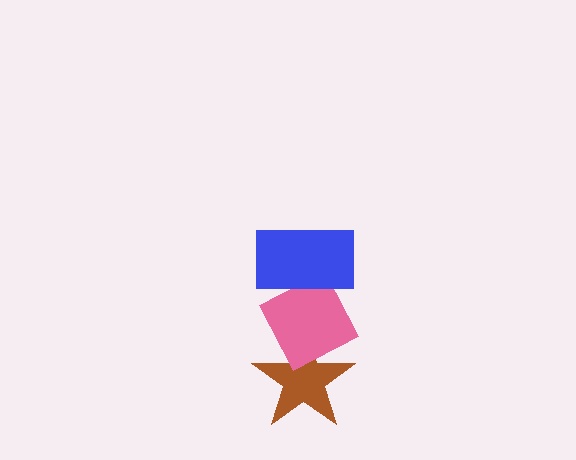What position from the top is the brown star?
The brown star is 3rd from the top.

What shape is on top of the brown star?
The pink diamond is on top of the brown star.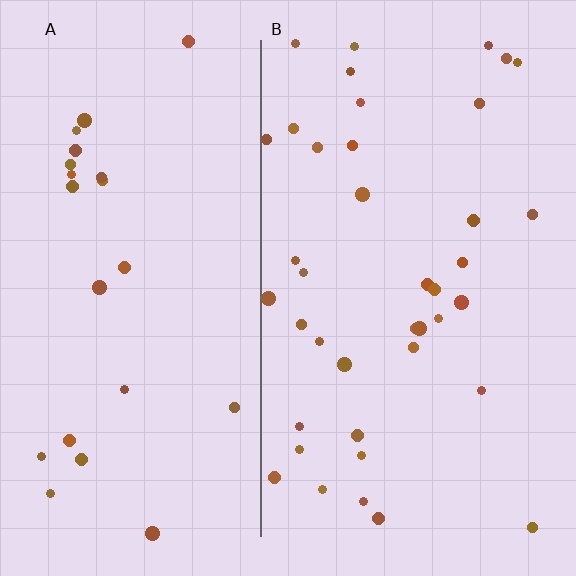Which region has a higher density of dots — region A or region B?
B (the right).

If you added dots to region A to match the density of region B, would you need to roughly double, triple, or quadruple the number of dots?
Approximately double.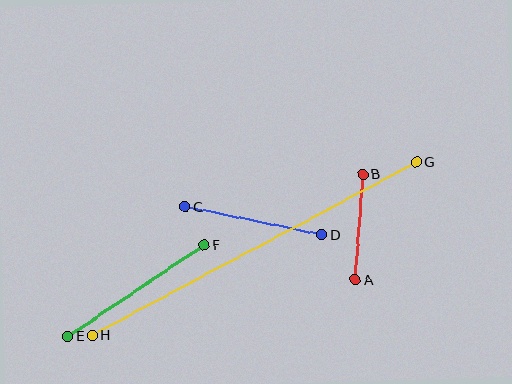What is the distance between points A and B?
The distance is approximately 106 pixels.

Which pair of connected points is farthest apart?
Points G and H are farthest apart.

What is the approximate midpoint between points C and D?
The midpoint is at approximately (254, 221) pixels.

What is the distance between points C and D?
The distance is approximately 140 pixels.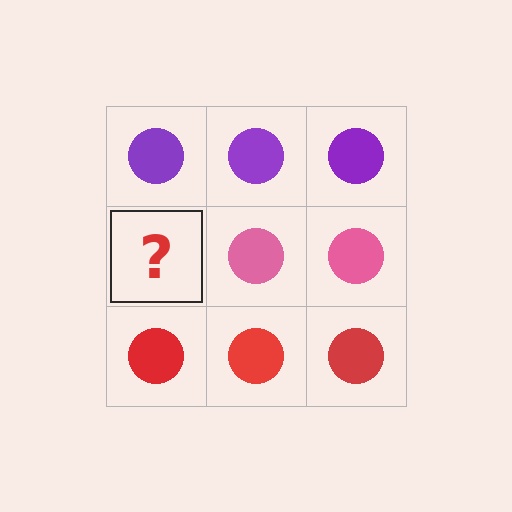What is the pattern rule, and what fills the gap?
The rule is that each row has a consistent color. The gap should be filled with a pink circle.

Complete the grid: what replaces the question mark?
The question mark should be replaced with a pink circle.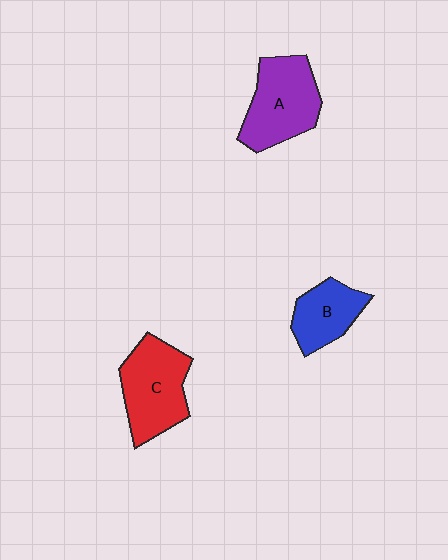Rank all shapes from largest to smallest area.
From largest to smallest: C (red), A (purple), B (blue).